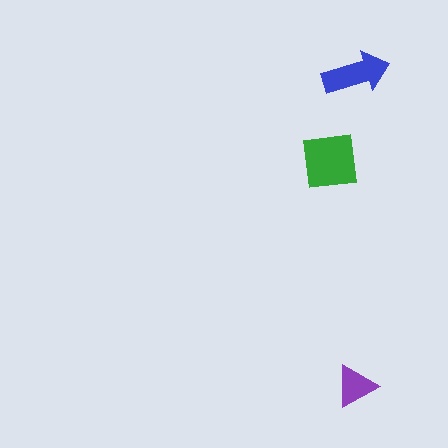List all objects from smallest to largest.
The purple triangle, the blue arrow, the green square.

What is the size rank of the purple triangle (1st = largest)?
3rd.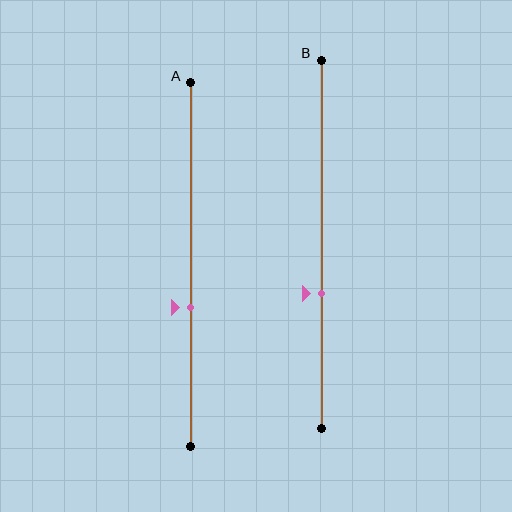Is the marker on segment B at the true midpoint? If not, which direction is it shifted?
No, the marker on segment B is shifted downward by about 13% of the segment length.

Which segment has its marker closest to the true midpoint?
Segment A has its marker closest to the true midpoint.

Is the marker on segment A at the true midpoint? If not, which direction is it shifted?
No, the marker on segment A is shifted downward by about 12% of the segment length.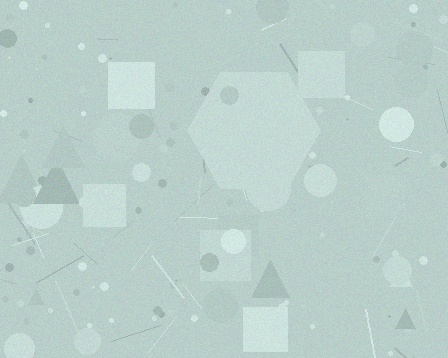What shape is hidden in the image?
A hexagon is hidden in the image.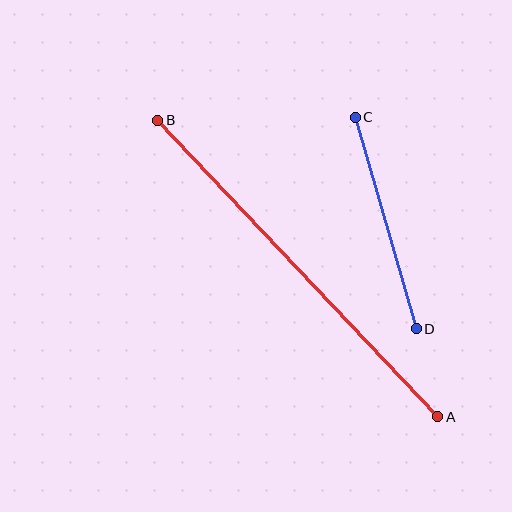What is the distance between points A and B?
The distance is approximately 408 pixels.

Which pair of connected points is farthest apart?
Points A and B are farthest apart.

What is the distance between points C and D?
The distance is approximately 220 pixels.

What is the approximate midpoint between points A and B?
The midpoint is at approximately (298, 269) pixels.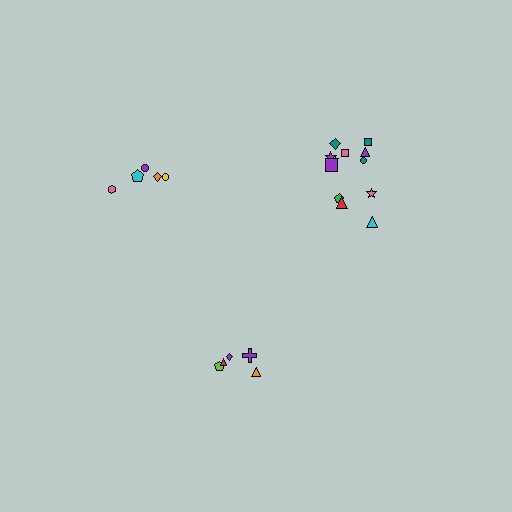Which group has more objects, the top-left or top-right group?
The top-right group.